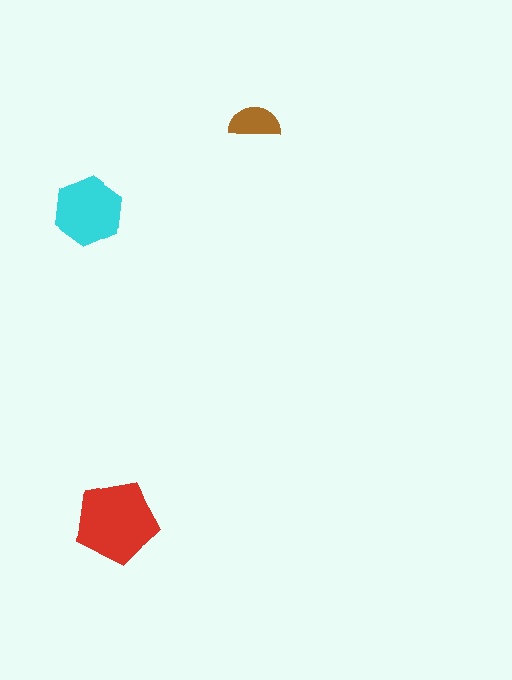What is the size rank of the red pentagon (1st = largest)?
1st.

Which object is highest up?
The brown semicircle is topmost.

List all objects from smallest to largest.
The brown semicircle, the cyan hexagon, the red pentagon.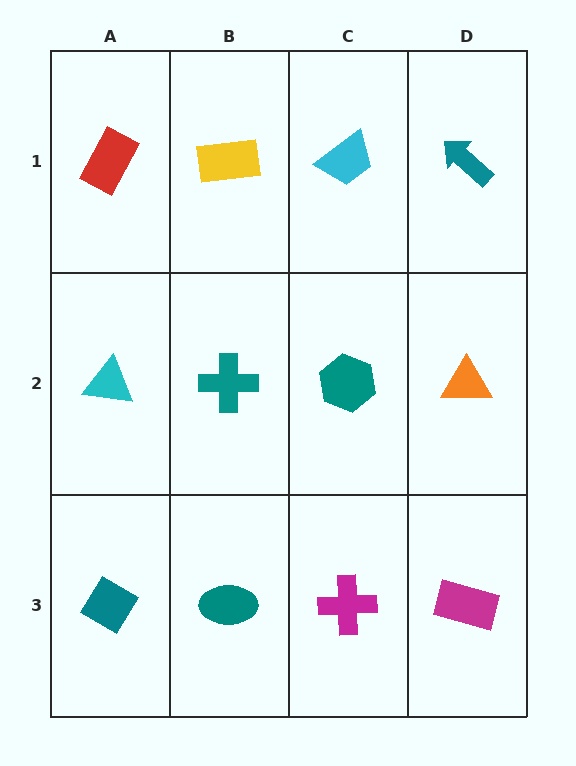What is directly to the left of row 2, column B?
A cyan triangle.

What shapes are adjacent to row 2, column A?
A red rectangle (row 1, column A), a teal diamond (row 3, column A), a teal cross (row 2, column B).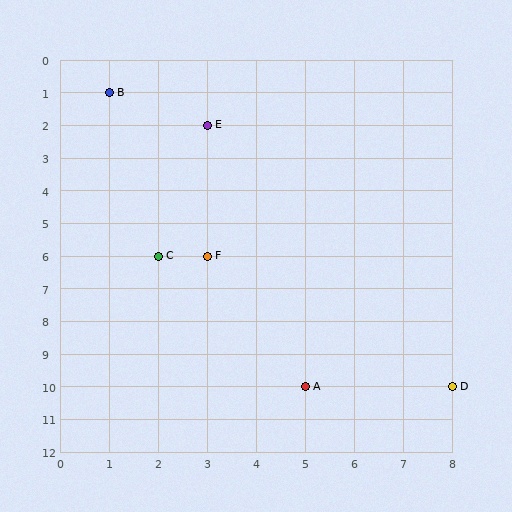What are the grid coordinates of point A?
Point A is at grid coordinates (5, 10).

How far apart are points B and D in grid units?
Points B and D are 7 columns and 9 rows apart (about 11.4 grid units diagonally).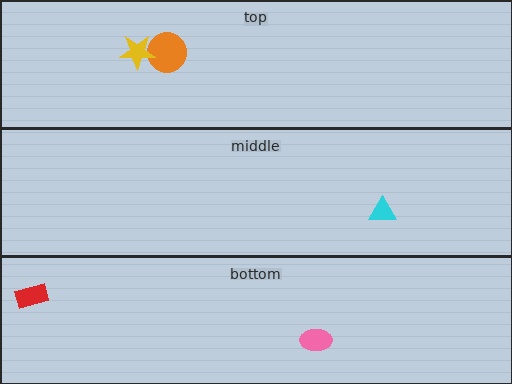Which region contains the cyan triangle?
The middle region.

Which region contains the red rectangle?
The bottom region.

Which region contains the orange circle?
The top region.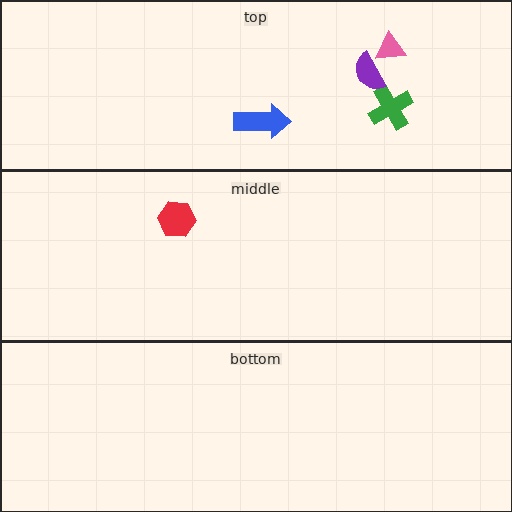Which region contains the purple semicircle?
The top region.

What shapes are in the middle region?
The red hexagon.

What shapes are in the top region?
The green cross, the pink triangle, the blue arrow, the purple semicircle.